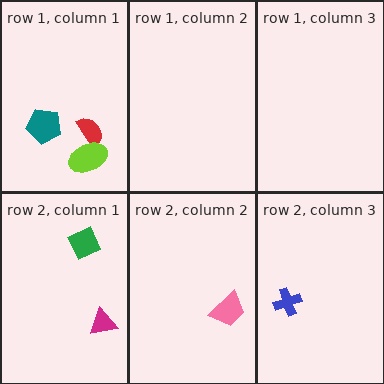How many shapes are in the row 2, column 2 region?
1.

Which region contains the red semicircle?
The row 1, column 1 region.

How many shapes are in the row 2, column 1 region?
2.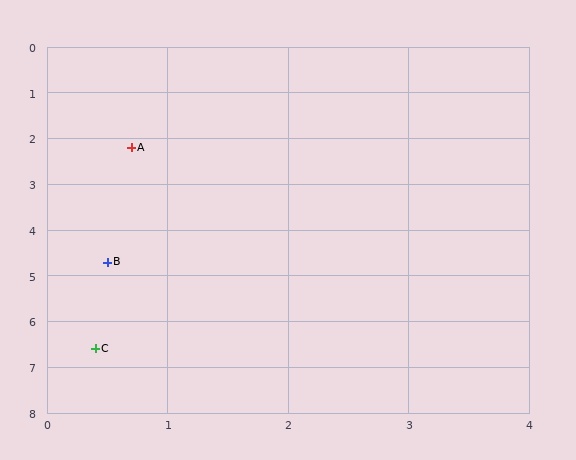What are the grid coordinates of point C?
Point C is at approximately (0.4, 6.6).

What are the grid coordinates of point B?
Point B is at approximately (0.5, 4.7).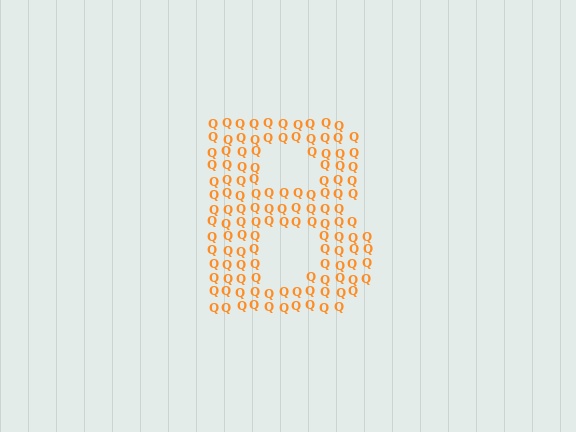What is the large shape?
The large shape is the letter B.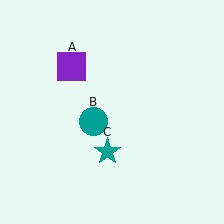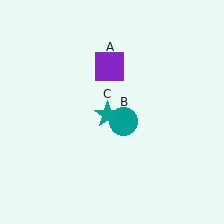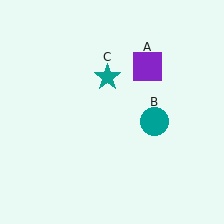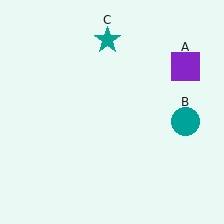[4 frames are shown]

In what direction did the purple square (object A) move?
The purple square (object A) moved right.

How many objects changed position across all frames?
3 objects changed position: purple square (object A), teal circle (object B), teal star (object C).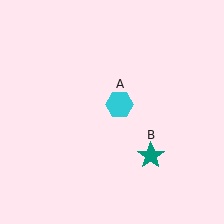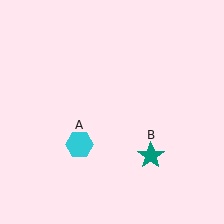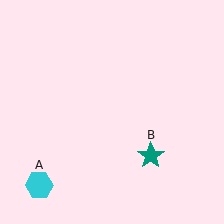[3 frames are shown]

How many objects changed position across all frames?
1 object changed position: cyan hexagon (object A).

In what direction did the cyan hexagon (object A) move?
The cyan hexagon (object A) moved down and to the left.